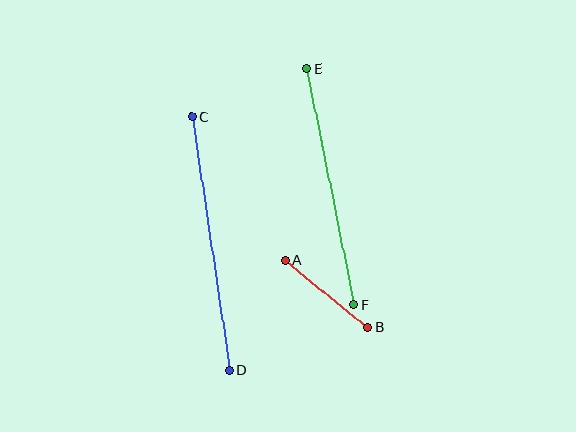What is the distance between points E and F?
The distance is approximately 241 pixels.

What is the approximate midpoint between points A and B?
The midpoint is at approximately (326, 294) pixels.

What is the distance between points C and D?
The distance is approximately 255 pixels.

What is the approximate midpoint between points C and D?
The midpoint is at approximately (210, 244) pixels.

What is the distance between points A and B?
The distance is approximately 106 pixels.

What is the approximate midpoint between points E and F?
The midpoint is at approximately (330, 187) pixels.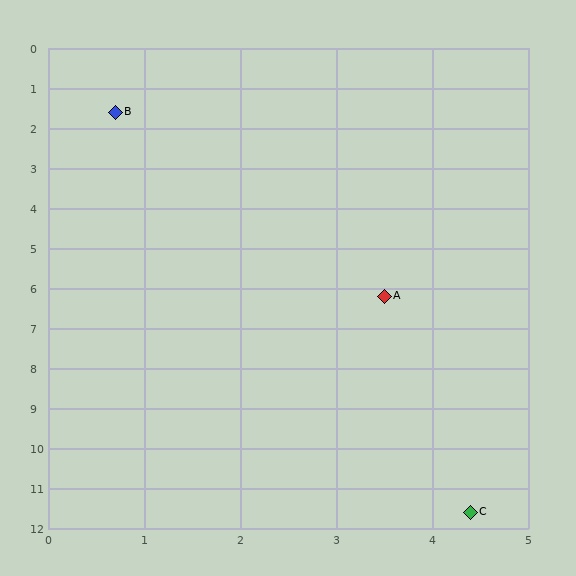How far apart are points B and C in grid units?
Points B and C are about 10.7 grid units apart.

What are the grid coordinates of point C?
Point C is at approximately (4.4, 11.6).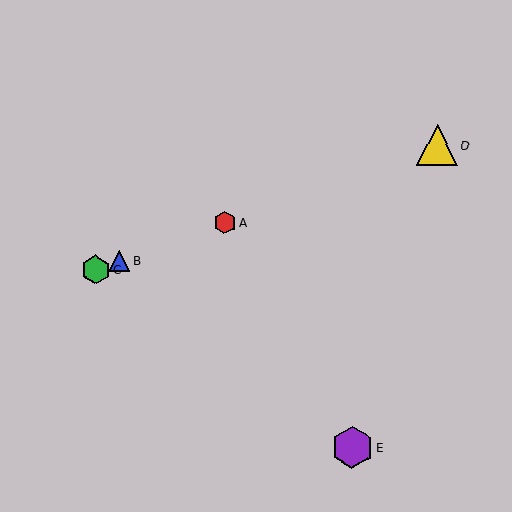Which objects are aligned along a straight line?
Objects A, B, C, D are aligned along a straight line.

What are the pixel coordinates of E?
Object E is at (352, 447).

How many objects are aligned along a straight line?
4 objects (A, B, C, D) are aligned along a straight line.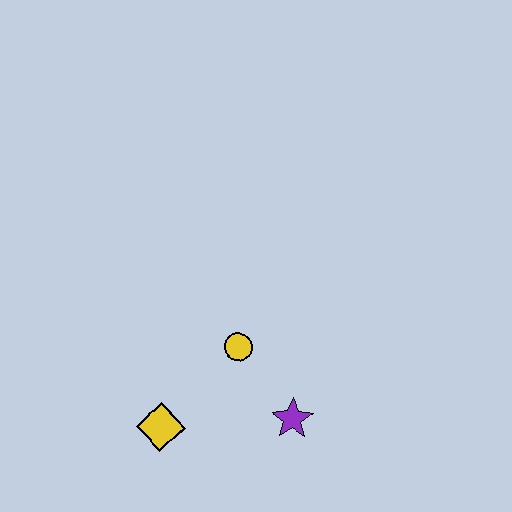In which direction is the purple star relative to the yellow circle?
The purple star is below the yellow circle.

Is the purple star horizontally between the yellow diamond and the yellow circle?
No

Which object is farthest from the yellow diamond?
The purple star is farthest from the yellow diamond.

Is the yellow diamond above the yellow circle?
No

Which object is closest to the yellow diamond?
The yellow circle is closest to the yellow diamond.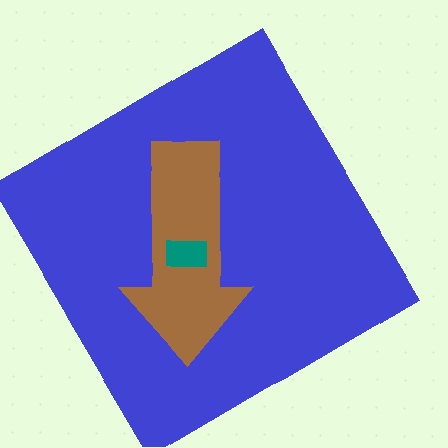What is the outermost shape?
The blue diamond.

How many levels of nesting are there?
3.